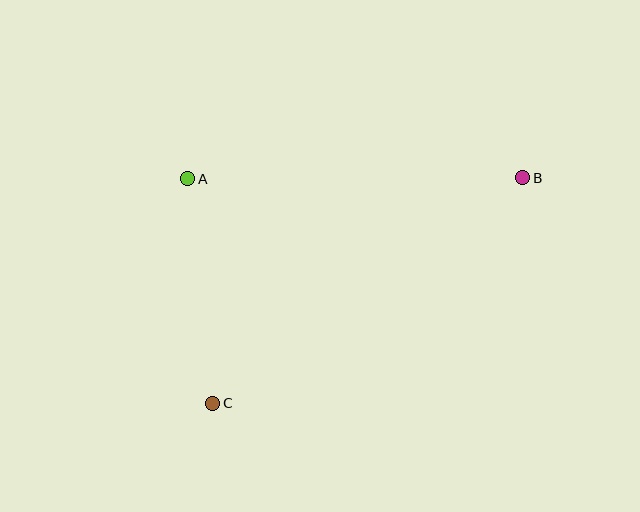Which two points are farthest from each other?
Points B and C are farthest from each other.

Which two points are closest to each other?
Points A and C are closest to each other.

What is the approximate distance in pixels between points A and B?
The distance between A and B is approximately 335 pixels.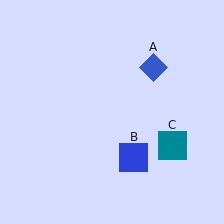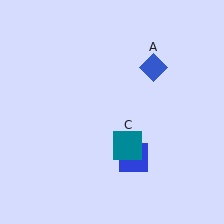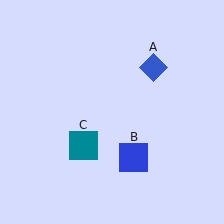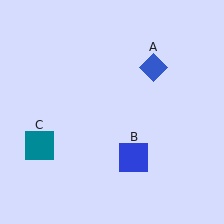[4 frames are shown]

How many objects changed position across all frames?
1 object changed position: teal square (object C).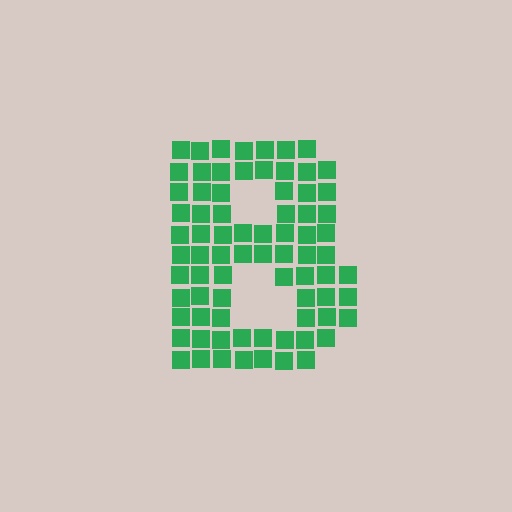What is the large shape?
The large shape is the letter B.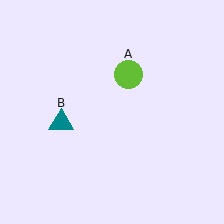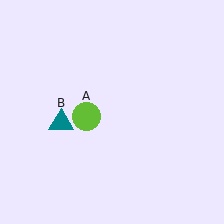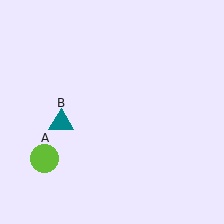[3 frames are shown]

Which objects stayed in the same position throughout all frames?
Teal triangle (object B) remained stationary.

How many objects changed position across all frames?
1 object changed position: lime circle (object A).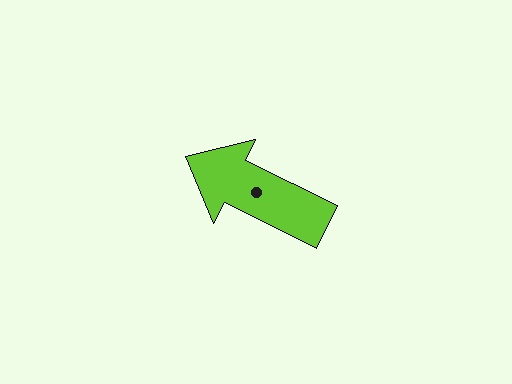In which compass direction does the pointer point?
Northwest.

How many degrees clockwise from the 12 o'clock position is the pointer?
Approximately 296 degrees.